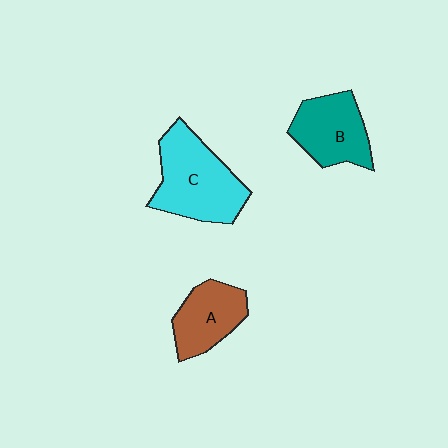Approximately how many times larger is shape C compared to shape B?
Approximately 1.4 times.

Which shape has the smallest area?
Shape A (brown).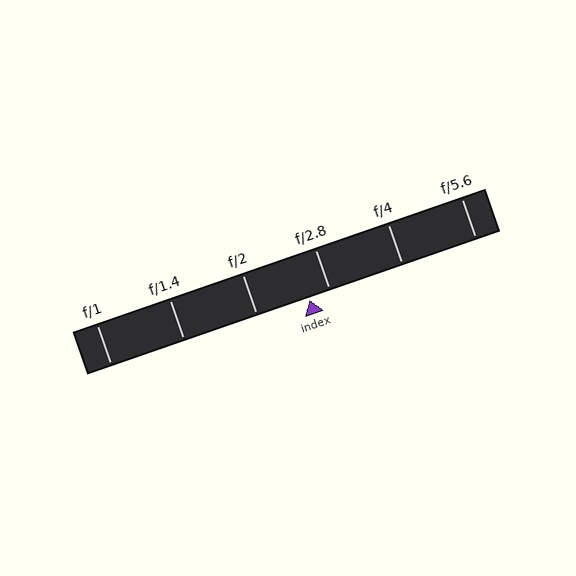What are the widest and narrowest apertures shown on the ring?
The widest aperture shown is f/1 and the narrowest is f/5.6.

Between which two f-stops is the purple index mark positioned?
The index mark is between f/2 and f/2.8.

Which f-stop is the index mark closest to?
The index mark is closest to f/2.8.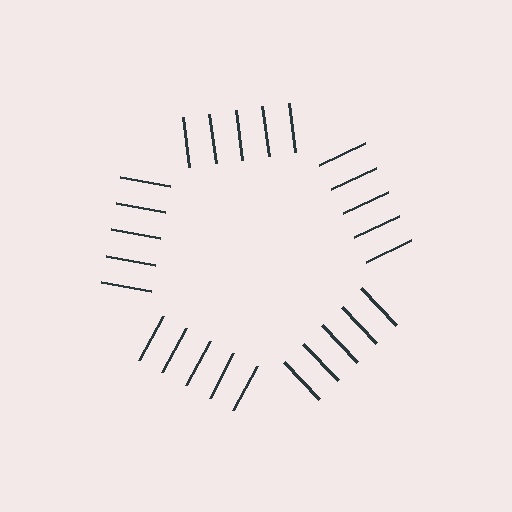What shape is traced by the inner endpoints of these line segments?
An illusory pentagon — the line segments terminate on its edges but no continuous stroke is drawn.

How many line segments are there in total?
25 — 5 along each of the 5 edges.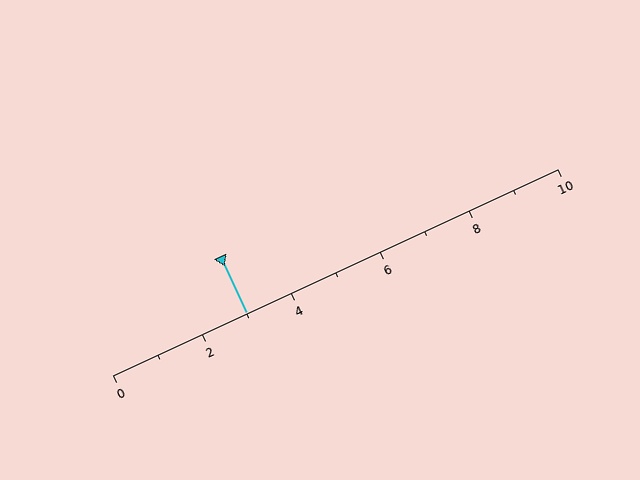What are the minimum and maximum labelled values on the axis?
The axis runs from 0 to 10.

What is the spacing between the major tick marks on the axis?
The major ticks are spaced 2 apart.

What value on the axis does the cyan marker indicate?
The marker indicates approximately 3.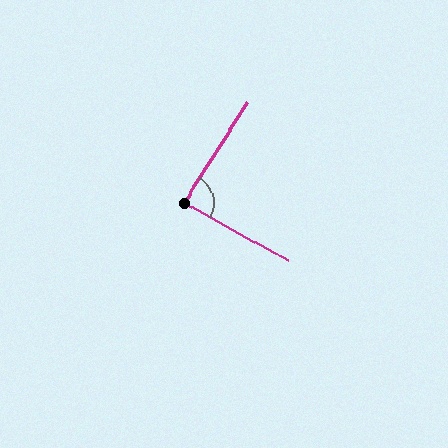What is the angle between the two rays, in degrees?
Approximately 87 degrees.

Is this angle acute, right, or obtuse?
It is approximately a right angle.